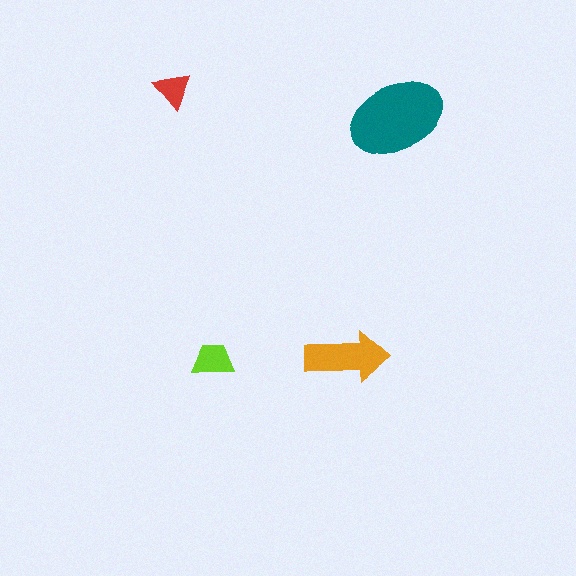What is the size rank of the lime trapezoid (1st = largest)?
3rd.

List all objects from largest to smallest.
The teal ellipse, the orange arrow, the lime trapezoid, the red triangle.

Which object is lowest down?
The orange arrow is bottommost.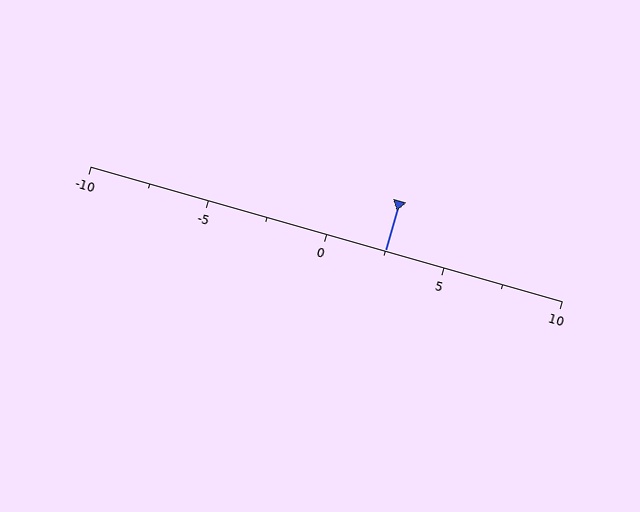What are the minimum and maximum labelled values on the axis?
The axis runs from -10 to 10.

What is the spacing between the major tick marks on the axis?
The major ticks are spaced 5 apart.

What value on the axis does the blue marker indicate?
The marker indicates approximately 2.5.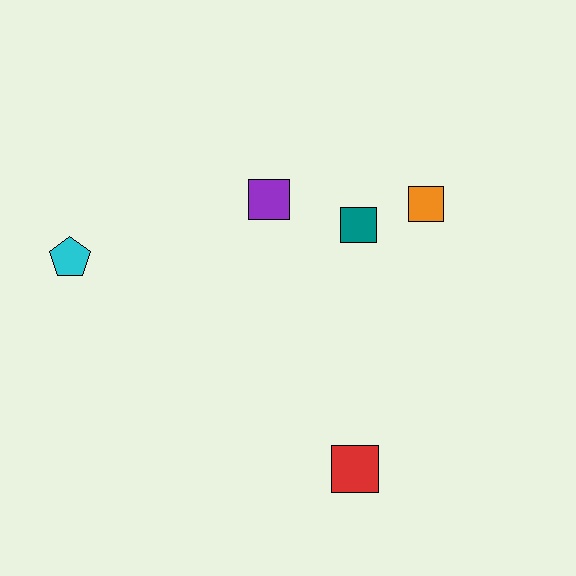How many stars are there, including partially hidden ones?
There are no stars.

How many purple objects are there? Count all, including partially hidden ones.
There is 1 purple object.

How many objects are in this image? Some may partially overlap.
There are 5 objects.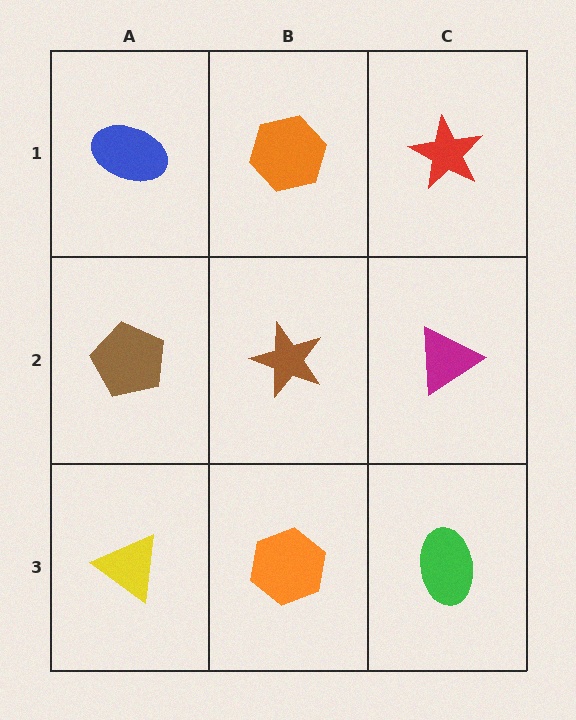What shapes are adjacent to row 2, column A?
A blue ellipse (row 1, column A), a yellow triangle (row 3, column A), a brown star (row 2, column B).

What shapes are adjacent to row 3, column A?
A brown pentagon (row 2, column A), an orange hexagon (row 3, column B).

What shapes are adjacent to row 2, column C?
A red star (row 1, column C), a green ellipse (row 3, column C), a brown star (row 2, column B).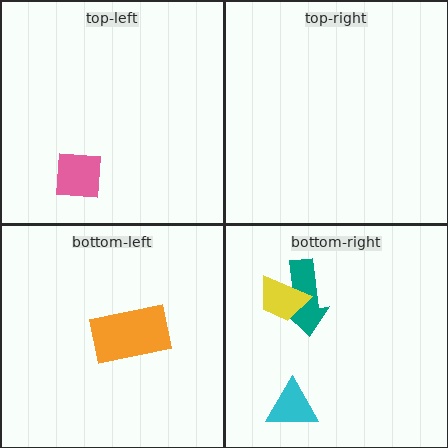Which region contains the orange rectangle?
The bottom-left region.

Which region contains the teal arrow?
The bottom-right region.